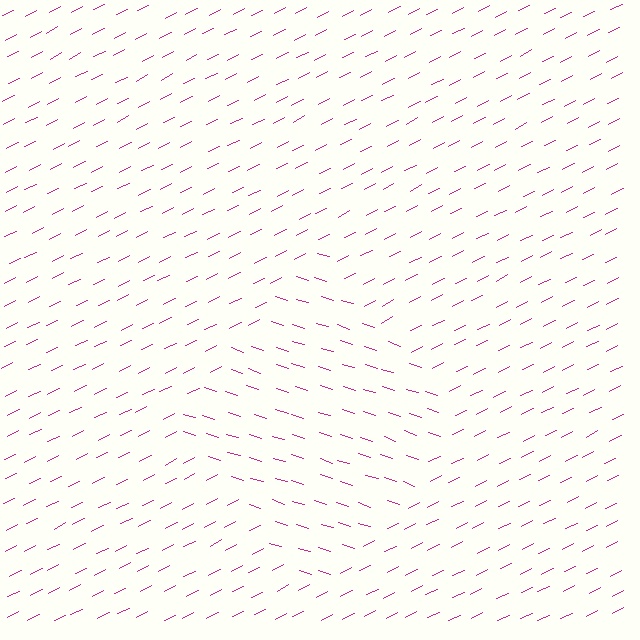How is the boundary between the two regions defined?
The boundary is defined purely by a change in line orientation (approximately 45 degrees difference). All lines are the same color and thickness.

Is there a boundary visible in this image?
Yes, there is a texture boundary formed by a change in line orientation.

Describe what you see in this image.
The image is filled with small magenta line segments. A diamond region in the image has lines oriented differently from the surrounding lines, creating a visible texture boundary.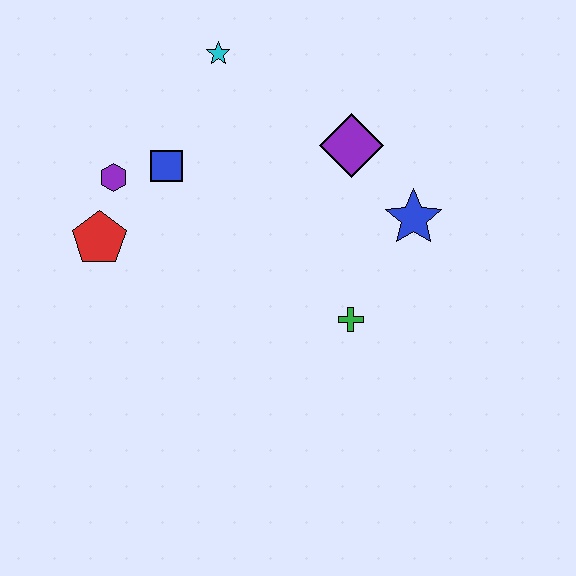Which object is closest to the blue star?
The purple diamond is closest to the blue star.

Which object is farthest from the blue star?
The red pentagon is farthest from the blue star.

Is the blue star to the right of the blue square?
Yes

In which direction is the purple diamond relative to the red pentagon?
The purple diamond is to the right of the red pentagon.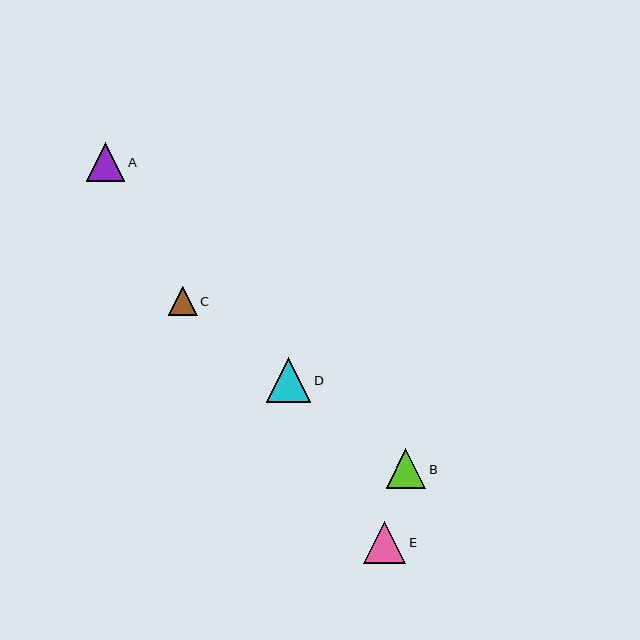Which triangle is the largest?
Triangle D is the largest with a size of approximately 45 pixels.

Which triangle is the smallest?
Triangle C is the smallest with a size of approximately 29 pixels.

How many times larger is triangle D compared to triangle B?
Triangle D is approximately 1.1 times the size of triangle B.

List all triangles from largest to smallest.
From largest to smallest: D, E, B, A, C.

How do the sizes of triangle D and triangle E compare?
Triangle D and triangle E are approximately the same size.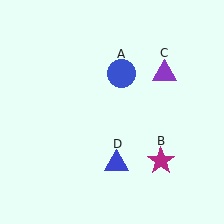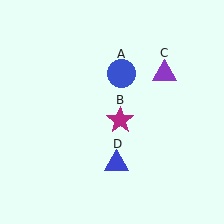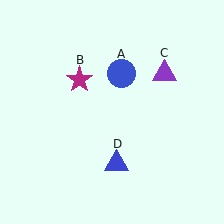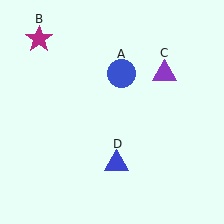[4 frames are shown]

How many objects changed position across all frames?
1 object changed position: magenta star (object B).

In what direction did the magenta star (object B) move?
The magenta star (object B) moved up and to the left.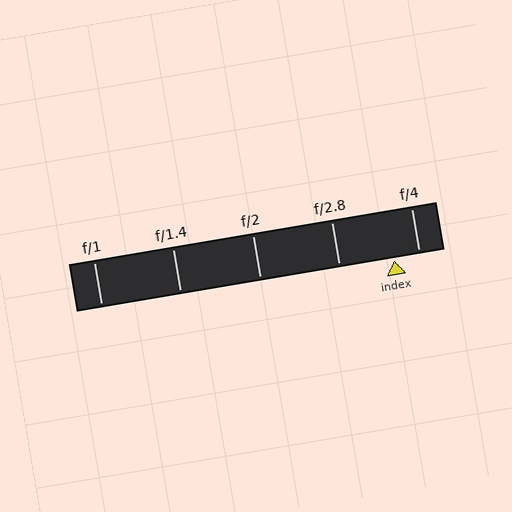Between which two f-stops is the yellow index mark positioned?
The index mark is between f/2.8 and f/4.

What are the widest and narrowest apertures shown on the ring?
The widest aperture shown is f/1 and the narrowest is f/4.